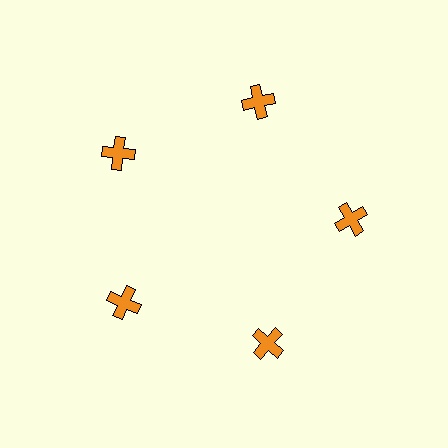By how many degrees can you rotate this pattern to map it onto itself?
The pattern maps onto itself every 72 degrees of rotation.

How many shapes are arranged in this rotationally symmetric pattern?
There are 5 shapes, arranged in 5 groups of 1.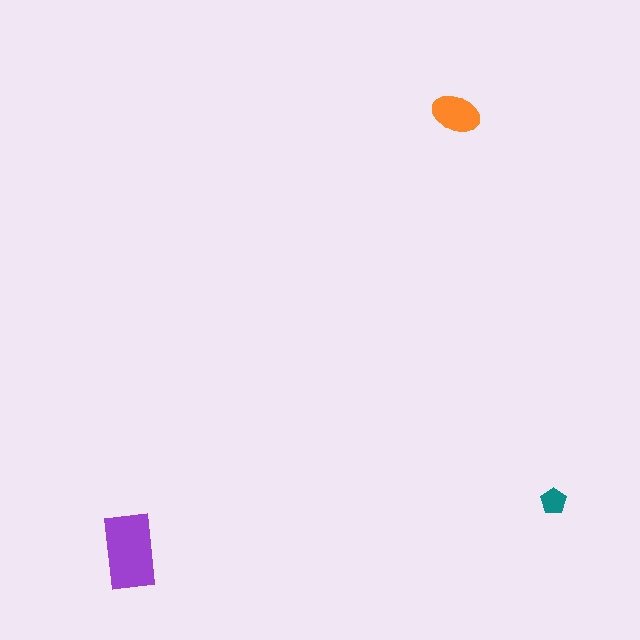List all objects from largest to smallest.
The purple rectangle, the orange ellipse, the teal pentagon.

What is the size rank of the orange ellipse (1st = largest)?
2nd.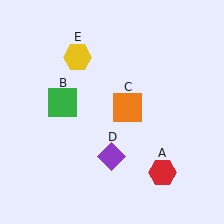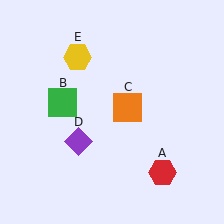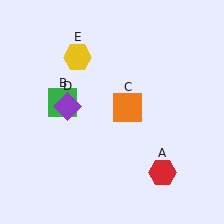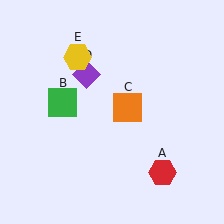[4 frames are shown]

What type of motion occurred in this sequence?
The purple diamond (object D) rotated clockwise around the center of the scene.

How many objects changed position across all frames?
1 object changed position: purple diamond (object D).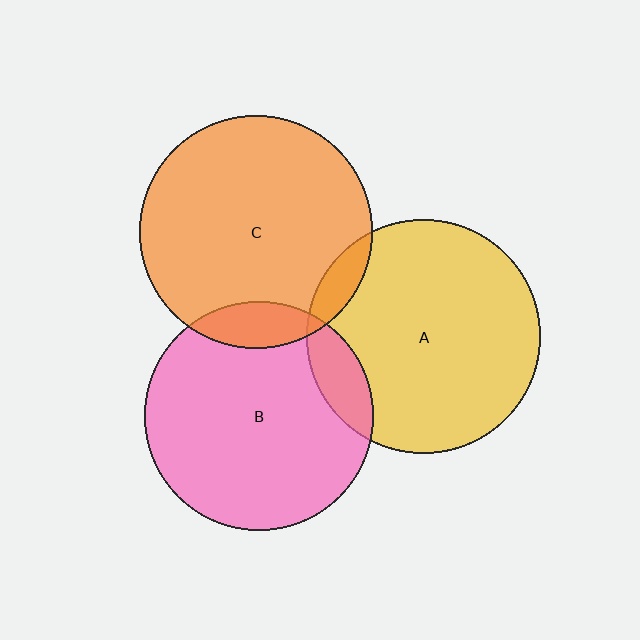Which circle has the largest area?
Circle A (yellow).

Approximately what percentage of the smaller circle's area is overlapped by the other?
Approximately 10%.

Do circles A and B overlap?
Yes.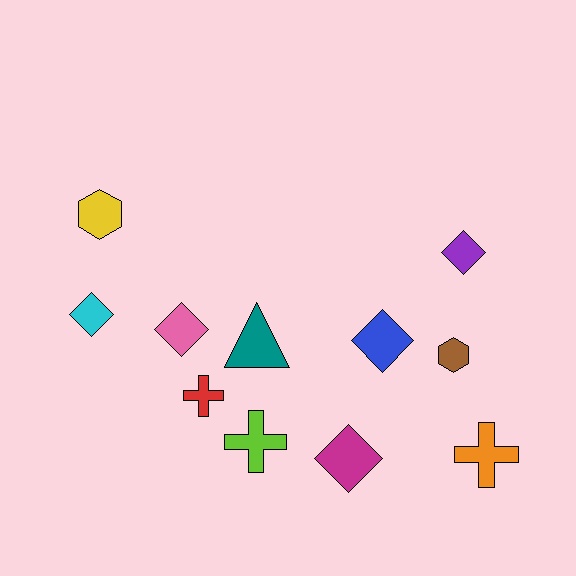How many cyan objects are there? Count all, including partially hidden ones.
There is 1 cyan object.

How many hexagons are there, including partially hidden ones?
There are 2 hexagons.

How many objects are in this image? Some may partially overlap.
There are 11 objects.